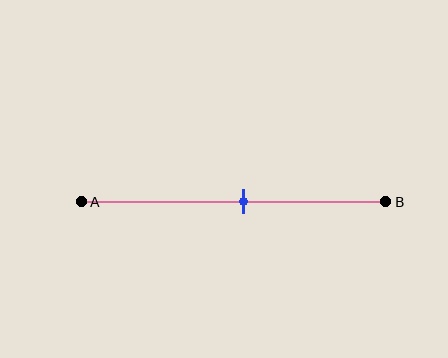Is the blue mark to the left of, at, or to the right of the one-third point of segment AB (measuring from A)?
The blue mark is to the right of the one-third point of segment AB.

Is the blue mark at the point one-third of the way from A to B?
No, the mark is at about 55% from A, not at the 33% one-third point.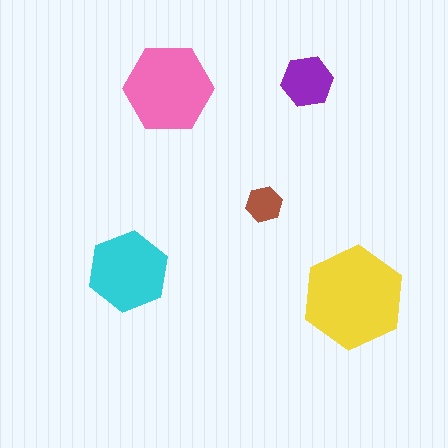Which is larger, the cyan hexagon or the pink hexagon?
The pink one.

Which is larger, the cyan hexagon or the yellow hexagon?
The yellow one.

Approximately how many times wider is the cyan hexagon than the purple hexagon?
About 1.5 times wider.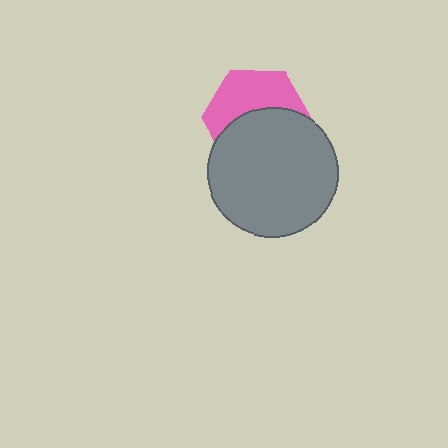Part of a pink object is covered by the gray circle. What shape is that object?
It is a hexagon.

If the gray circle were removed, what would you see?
You would see the complete pink hexagon.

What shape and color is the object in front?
The object in front is a gray circle.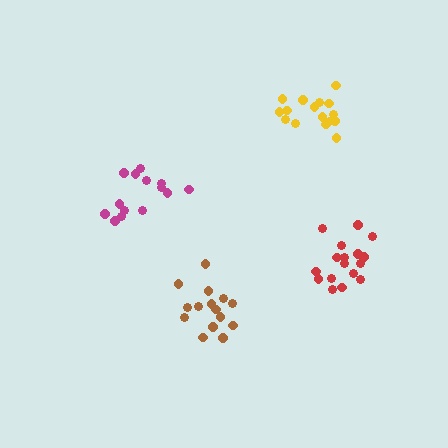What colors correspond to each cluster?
The clusters are colored: red, magenta, brown, yellow.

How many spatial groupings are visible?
There are 4 spatial groupings.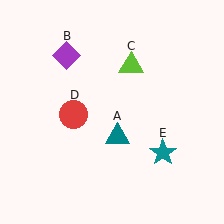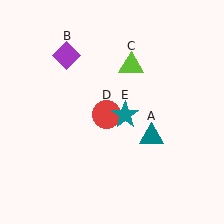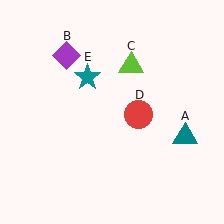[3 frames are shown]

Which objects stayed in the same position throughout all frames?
Purple diamond (object B) and lime triangle (object C) remained stationary.